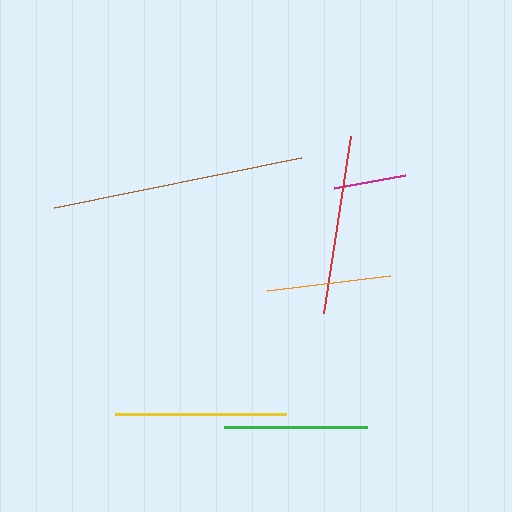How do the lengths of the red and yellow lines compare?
The red and yellow lines are approximately the same length.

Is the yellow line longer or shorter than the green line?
The yellow line is longer than the green line.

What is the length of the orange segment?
The orange segment is approximately 124 pixels long.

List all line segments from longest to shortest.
From longest to shortest: brown, red, yellow, green, orange, magenta.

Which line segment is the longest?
The brown line is the longest at approximately 252 pixels.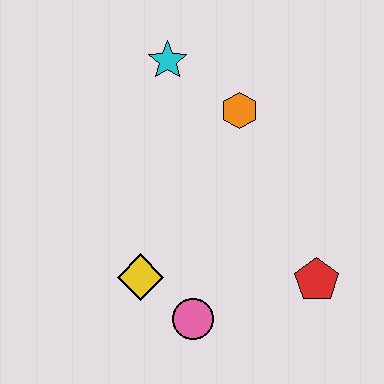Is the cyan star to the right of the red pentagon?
No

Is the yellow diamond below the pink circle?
No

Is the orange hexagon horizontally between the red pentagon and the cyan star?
Yes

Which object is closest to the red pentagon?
The pink circle is closest to the red pentagon.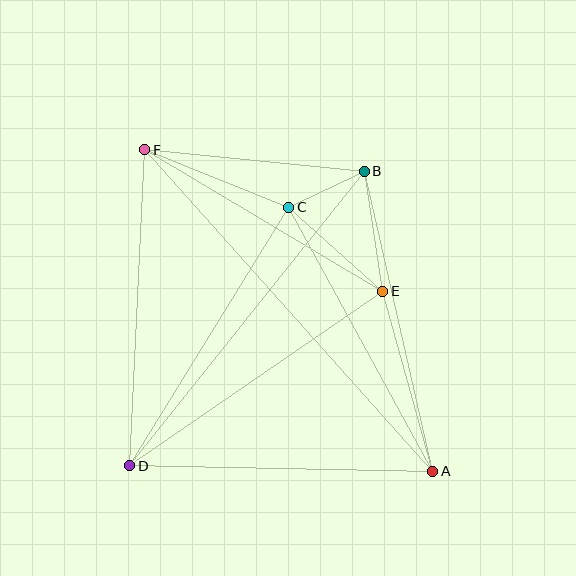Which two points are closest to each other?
Points B and C are closest to each other.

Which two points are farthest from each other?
Points A and F are farthest from each other.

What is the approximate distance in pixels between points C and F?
The distance between C and F is approximately 155 pixels.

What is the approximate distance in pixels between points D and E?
The distance between D and E is approximately 307 pixels.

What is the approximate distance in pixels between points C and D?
The distance between C and D is approximately 304 pixels.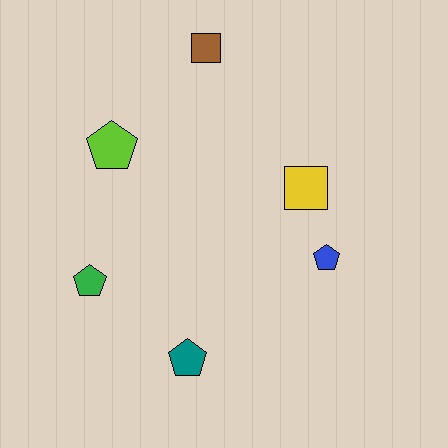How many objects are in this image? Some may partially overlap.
There are 6 objects.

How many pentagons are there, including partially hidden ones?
There are 4 pentagons.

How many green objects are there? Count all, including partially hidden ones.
There is 1 green object.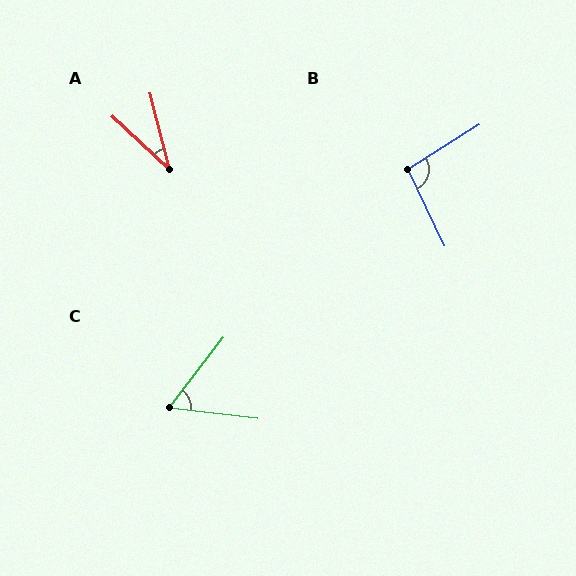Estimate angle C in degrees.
Approximately 59 degrees.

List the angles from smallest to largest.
A (33°), C (59°), B (97°).